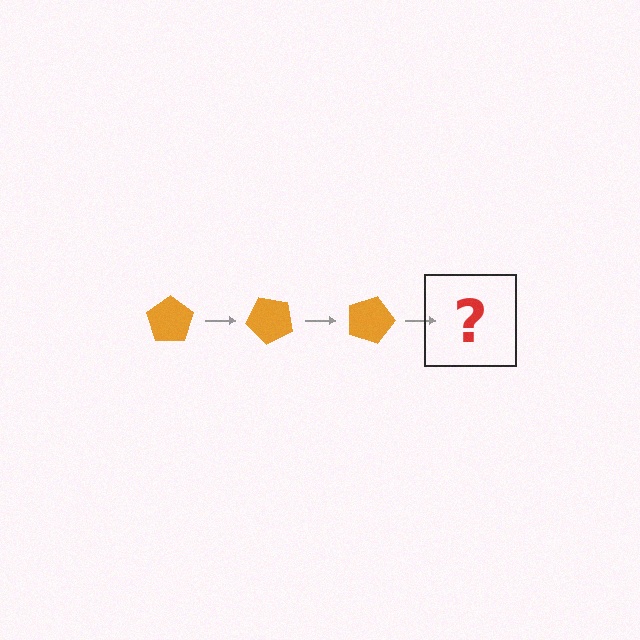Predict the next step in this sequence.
The next step is an orange pentagon rotated 135 degrees.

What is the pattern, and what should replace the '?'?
The pattern is that the pentagon rotates 45 degrees each step. The '?' should be an orange pentagon rotated 135 degrees.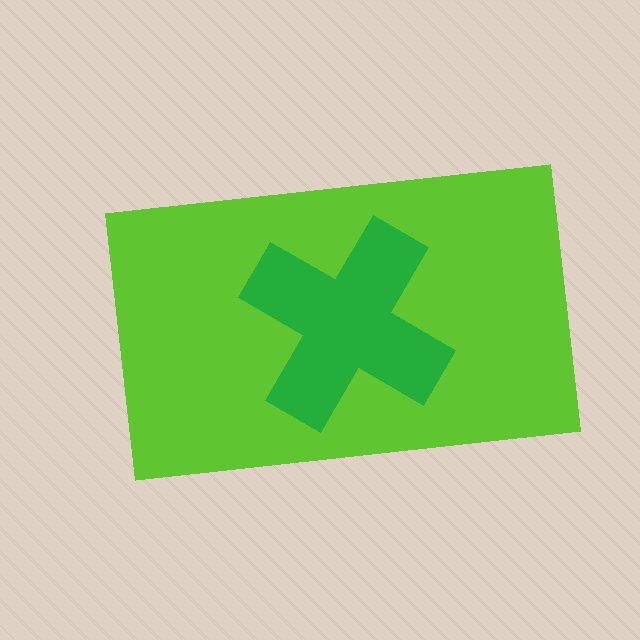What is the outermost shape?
The lime rectangle.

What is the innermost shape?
The green cross.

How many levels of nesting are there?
2.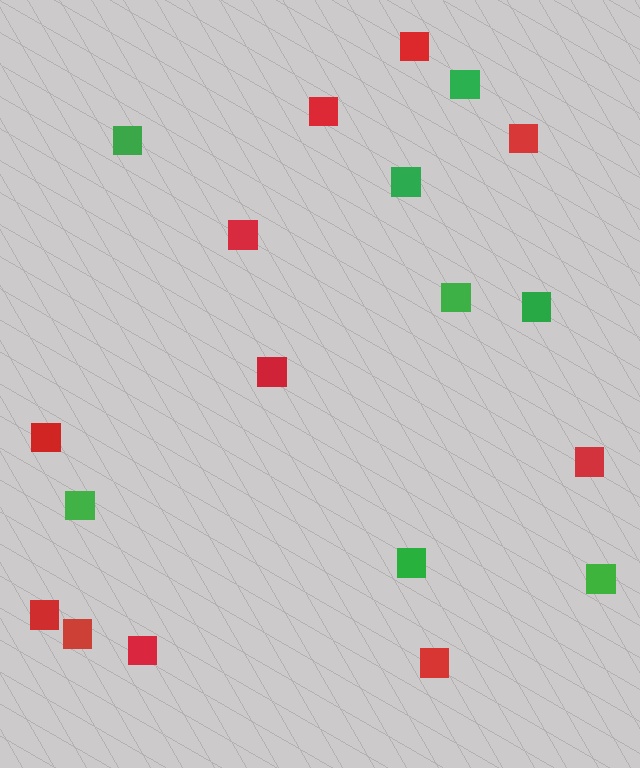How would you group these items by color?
There are 2 groups: one group of red squares (11) and one group of green squares (8).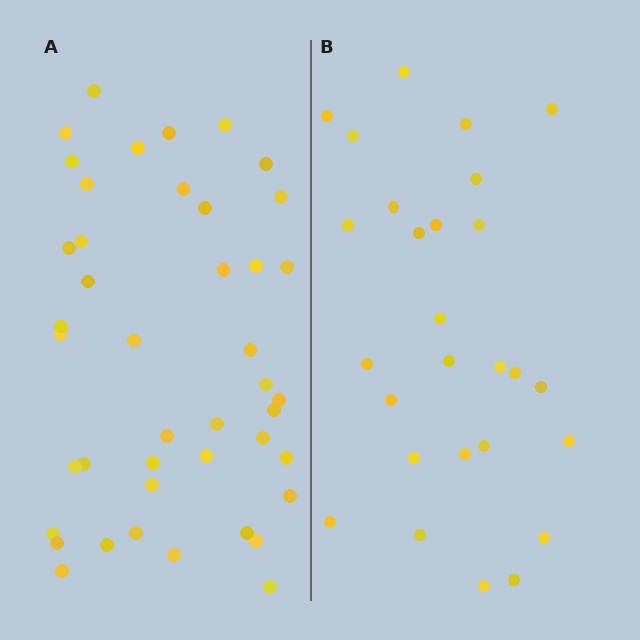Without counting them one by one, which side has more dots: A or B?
Region A (the left region) has more dots.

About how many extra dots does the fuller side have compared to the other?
Region A has approximately 15 more dots than region B.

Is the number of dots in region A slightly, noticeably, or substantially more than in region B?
Region A has substantially more. The ratio is roughly 1.6 to 1.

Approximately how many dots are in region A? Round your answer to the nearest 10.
About 40 dots. (The exact count is 43, which rounds to 40.)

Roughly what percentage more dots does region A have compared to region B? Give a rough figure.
About 60% more.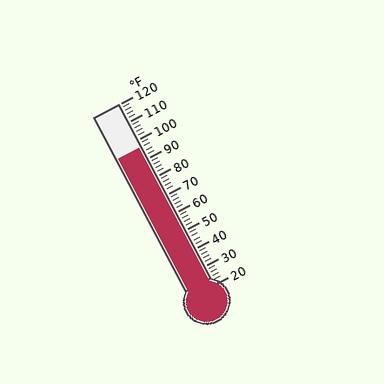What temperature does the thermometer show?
The thermometer shows approximately 96°F.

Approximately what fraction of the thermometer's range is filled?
The thermometer is filled to approximately 75% of its range.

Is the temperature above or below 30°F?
The temperature is above 30°F.